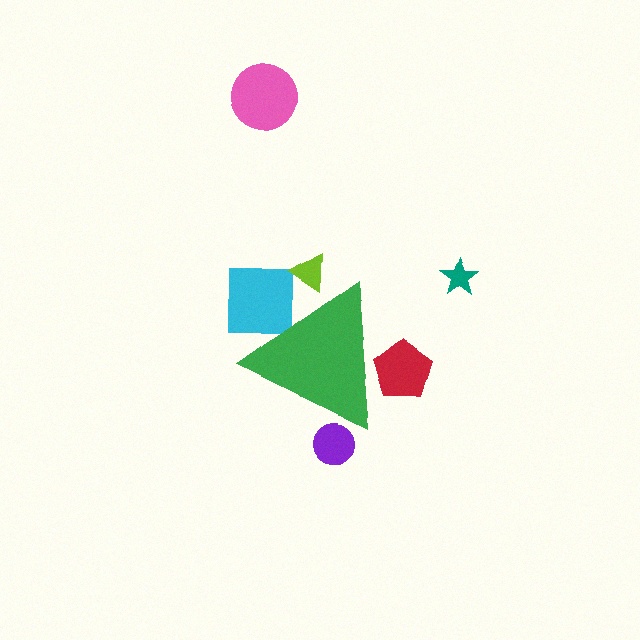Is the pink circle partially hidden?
No, the pink circle is fully visible.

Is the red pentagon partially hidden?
Yes, the red pentagon is partially hidden behind the green triangle.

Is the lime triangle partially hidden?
Yes, the lime triangle is partially hidden behind the green triangle.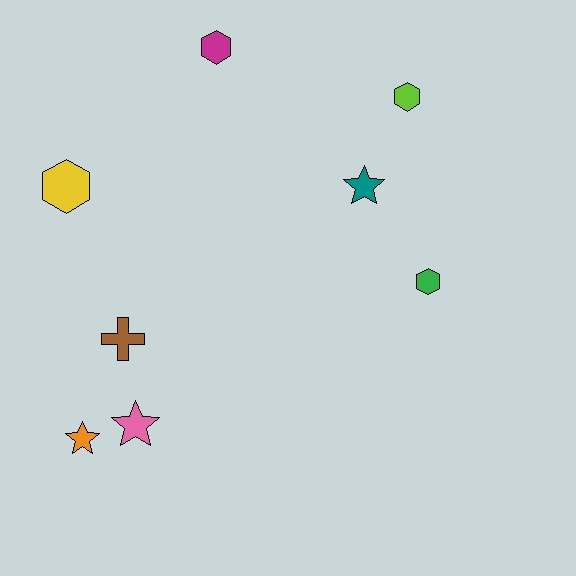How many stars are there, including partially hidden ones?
There are 3 stars.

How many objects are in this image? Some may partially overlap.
There are 8 objects.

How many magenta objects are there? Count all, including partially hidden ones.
There is 1 magenta object.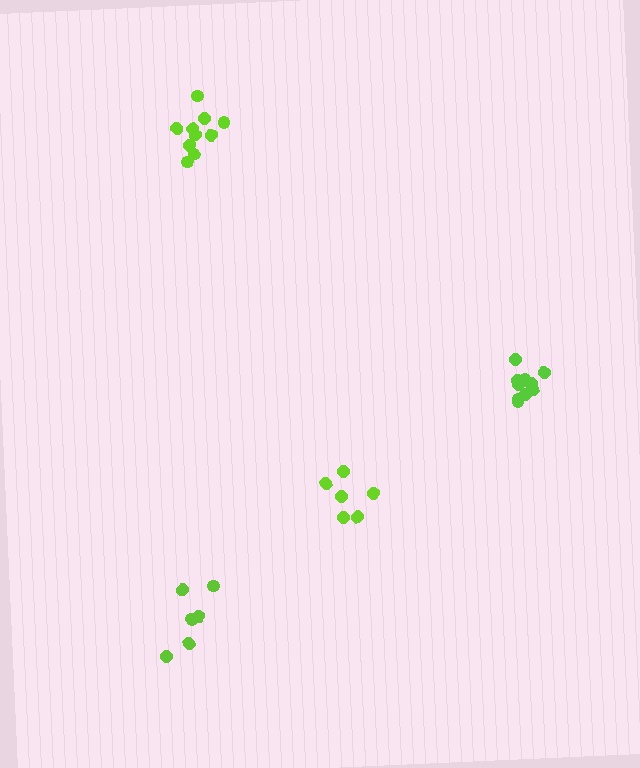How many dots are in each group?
Group 1: 6 dots, Group 2: 10 dots, Group 3: 11 dots, Group 4: 6 dots (33 total).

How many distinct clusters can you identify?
There are 4 distinct clusters.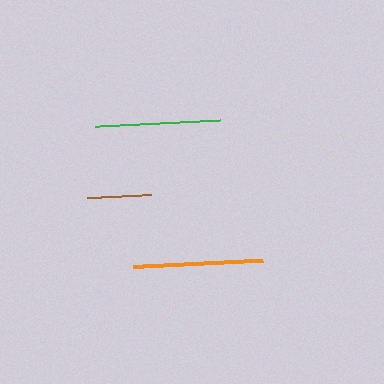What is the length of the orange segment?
The orange segment is approximately 129 pixels long.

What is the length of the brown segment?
The brown segment is approximately 64 pixels long.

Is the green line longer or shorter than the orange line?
The orange line is longer than the green line.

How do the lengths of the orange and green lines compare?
The orange and green lines are approximately the same length.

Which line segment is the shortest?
The brown line is the shortest at approximately 64 pixels.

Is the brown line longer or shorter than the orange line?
The orange line is longer than the brown line.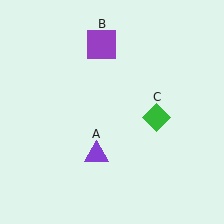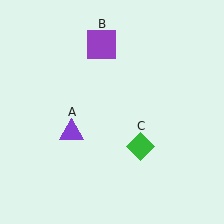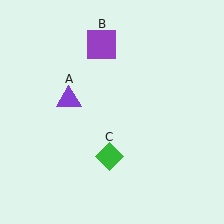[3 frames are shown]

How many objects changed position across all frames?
2 objects changed position: purple triangle (object A), green diamond (object C).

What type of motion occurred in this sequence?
The purple triangle (object A), green diamond (object C) rotated clockwise around the center of the scene.